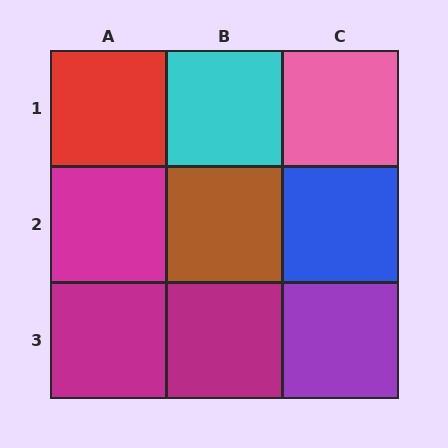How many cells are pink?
1 cell is pink.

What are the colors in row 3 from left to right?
Magenta, magenta, purple.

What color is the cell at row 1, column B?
Cyan.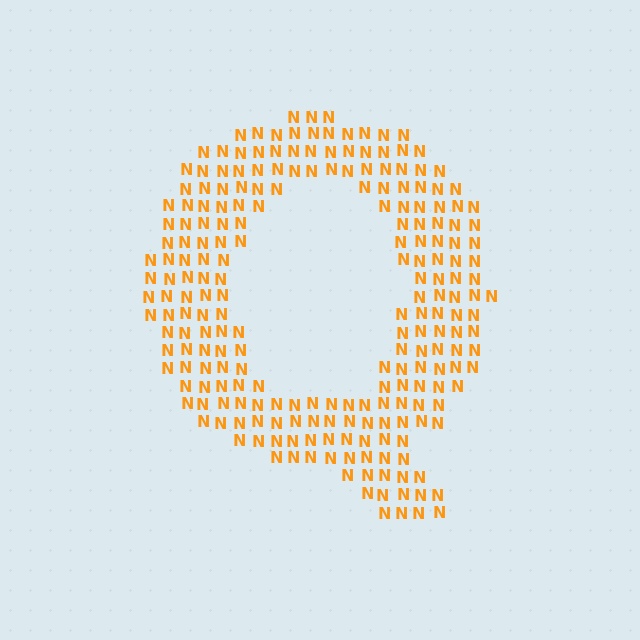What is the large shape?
The large shape is the letter Q.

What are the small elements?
The small elements are letter N's.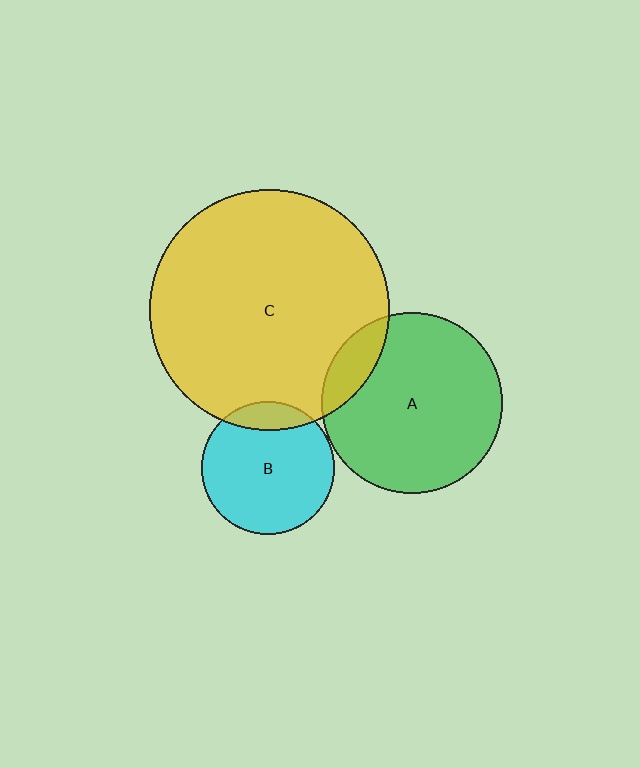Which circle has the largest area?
Circle C (yellow).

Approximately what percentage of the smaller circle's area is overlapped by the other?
Approximately 15%.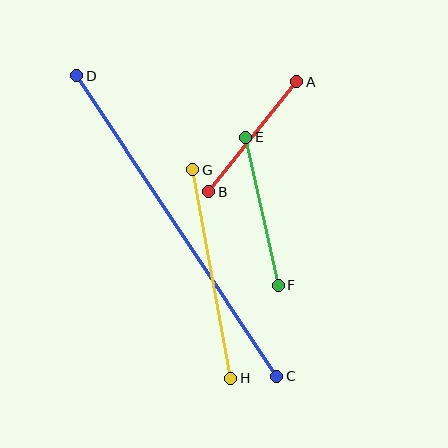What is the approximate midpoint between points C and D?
The midpoint is at approximately (177, 226) pixels.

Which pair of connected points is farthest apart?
Points C and D are farthest apart.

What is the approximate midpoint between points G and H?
The midpoint is at approximately (212, 274) pixels.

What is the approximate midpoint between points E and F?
The midpoint is at approximately (262, 211) pixels.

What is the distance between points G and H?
The distance is approximately 212 pixels.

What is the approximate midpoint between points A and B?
The midpoint is at approximately (253, 137) pixels.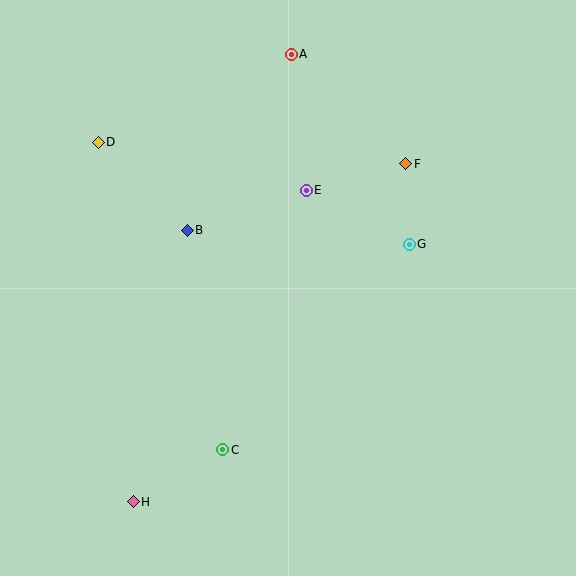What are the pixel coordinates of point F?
Point F is at (406, 164).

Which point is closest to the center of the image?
Point E at (306, 190) is closest to the center.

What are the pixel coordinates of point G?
Point G is at (409, 244).